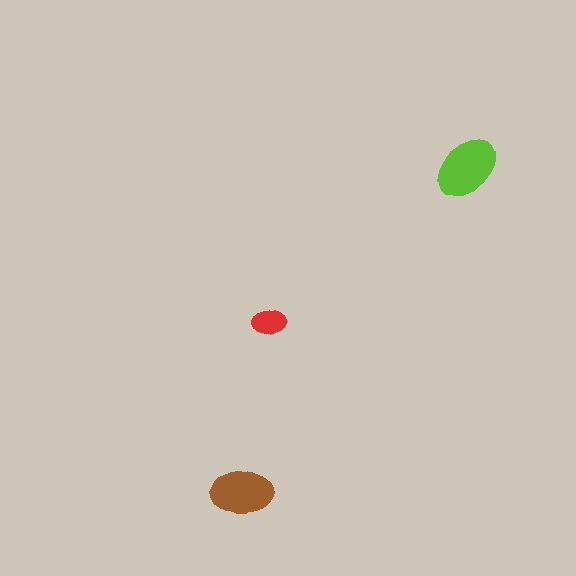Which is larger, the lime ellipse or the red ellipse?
The lime one.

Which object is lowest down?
The brown ellipse is bottommost.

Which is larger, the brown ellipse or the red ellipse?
The brown one.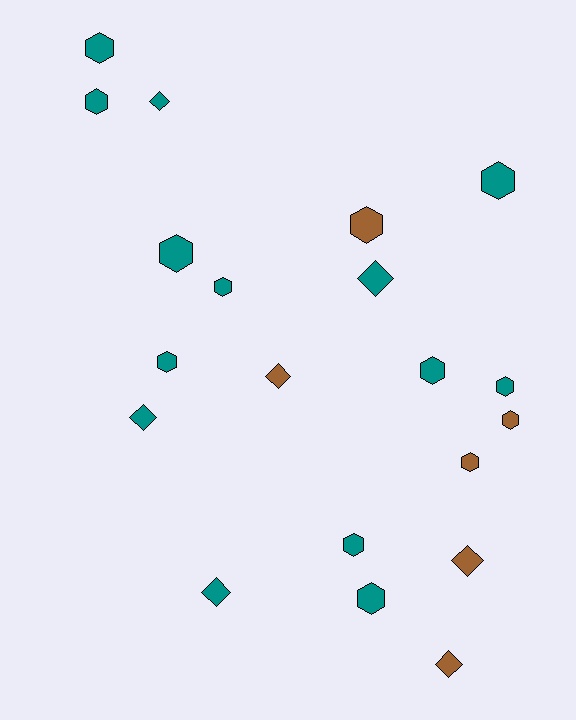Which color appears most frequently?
Teal, with 14 objects.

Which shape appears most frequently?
Hexagon, with 13 objects.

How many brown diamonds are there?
There are 3 brown diamonds.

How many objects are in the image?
There are 20 objects.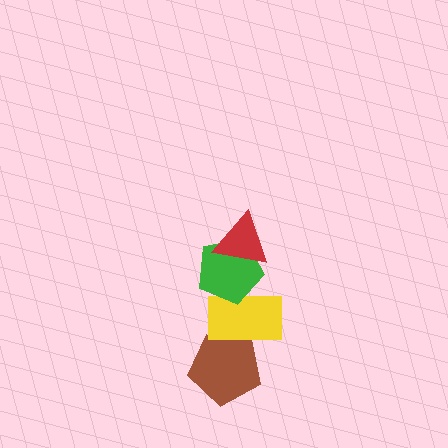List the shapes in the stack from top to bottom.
From top to bottom: the red triangle, the green pentagon, the yellow rectangle, the brown pentagon.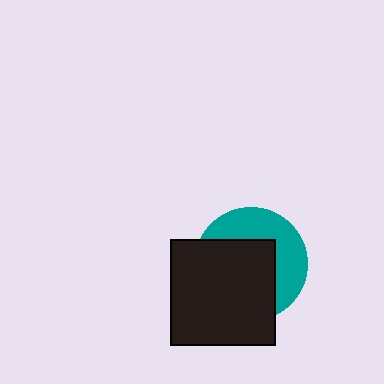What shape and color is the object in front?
The object in front is a black square.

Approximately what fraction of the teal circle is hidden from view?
Roughly 57% of the teal circle is hidden behind the black square.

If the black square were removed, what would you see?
You would see the complete teal circle.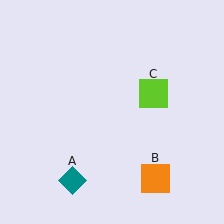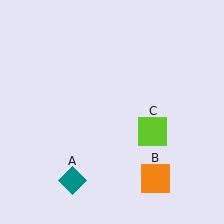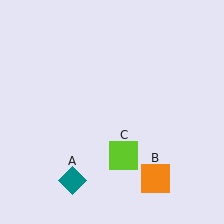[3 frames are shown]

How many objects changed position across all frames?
1 object changed position: lime square (object C).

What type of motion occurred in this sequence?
The lime square (object C) rotated clockwise around the center of the scene.